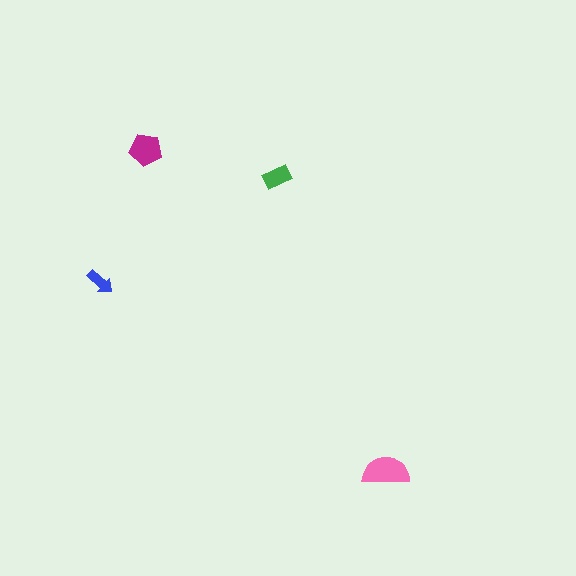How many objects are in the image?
There are 4 objects in the image.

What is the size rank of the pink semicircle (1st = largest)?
1st.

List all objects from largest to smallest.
The pink semicircle, the magenta pentagon, the green rectangle, the blue arrow.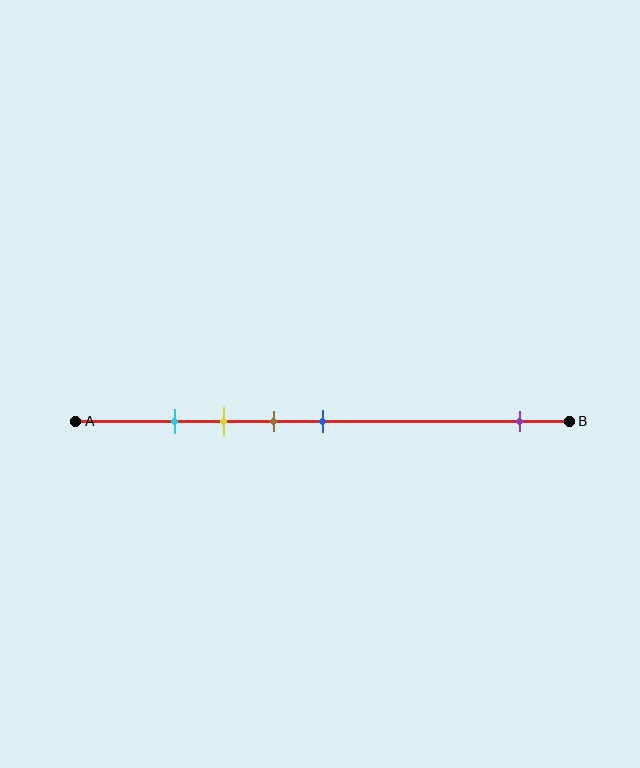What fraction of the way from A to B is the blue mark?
The blue mark is approximately 50% (0.5) of the way from A to B.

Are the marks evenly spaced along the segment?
No, the marks are not evenly spaced.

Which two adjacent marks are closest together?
The cyan and yellow marks are the closest adjacent pair.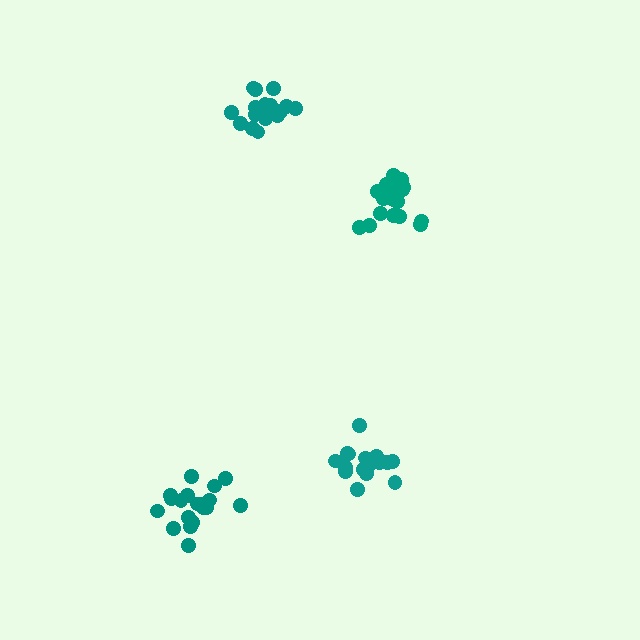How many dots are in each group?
Group 1: 20 dots, Group 2: 17 dots, Group 3: 19 dots, Group 4: 19 dots (75 total).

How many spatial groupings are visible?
There are 4 spatial groupings.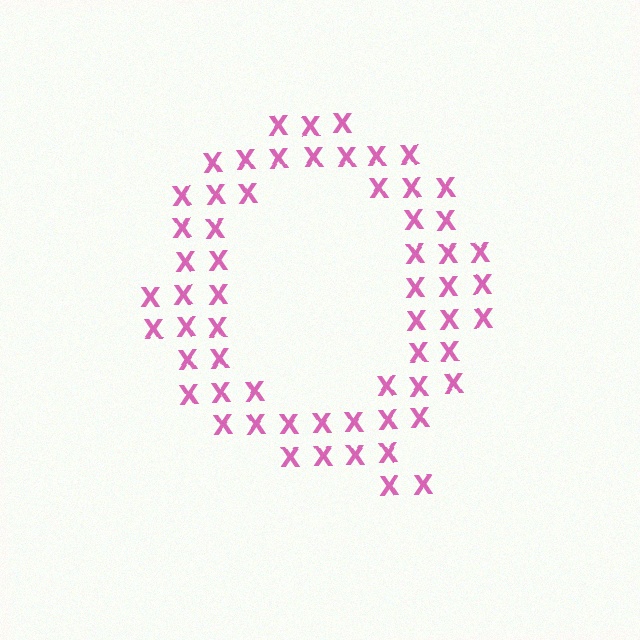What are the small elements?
The small elements are letter X's.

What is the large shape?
The large shape is the letter Q.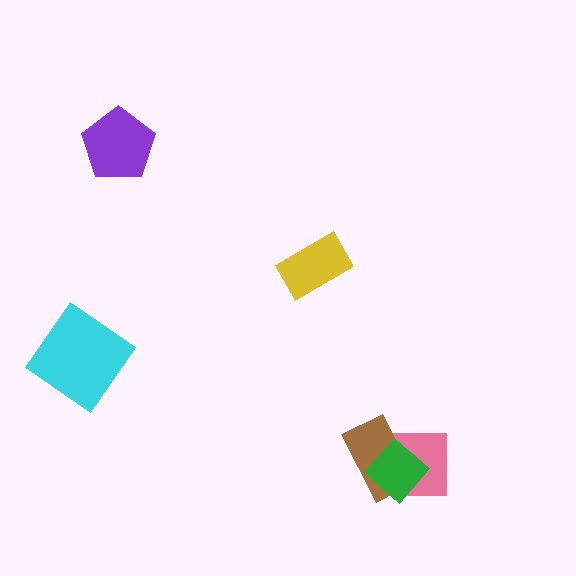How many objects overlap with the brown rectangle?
2 objects overlap with the brown rectangle.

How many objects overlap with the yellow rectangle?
0 objects overlap with the yellow rectangle.